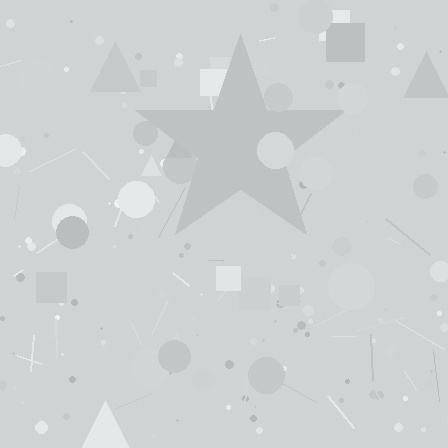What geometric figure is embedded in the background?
A star is embedded in the background.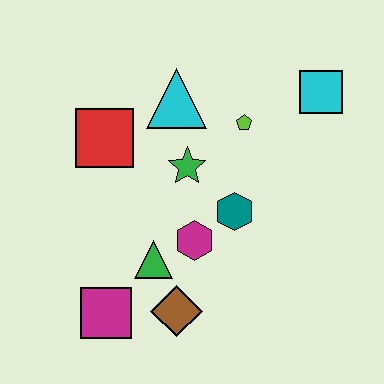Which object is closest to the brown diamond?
The green triangle is closest to the brown diamond.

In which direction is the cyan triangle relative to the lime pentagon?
The cyan triangle is to the left of the lime pentagon.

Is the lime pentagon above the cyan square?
No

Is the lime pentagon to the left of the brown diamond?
No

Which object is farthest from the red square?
The cyan square is farthest from the red square.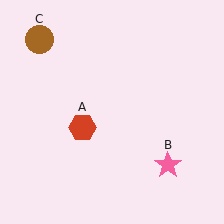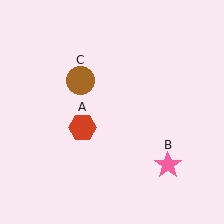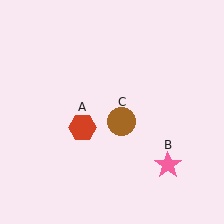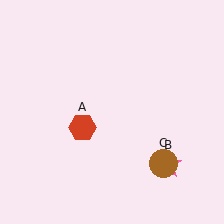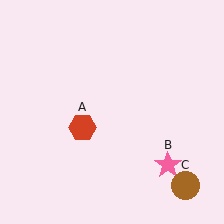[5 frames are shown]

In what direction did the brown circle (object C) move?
The brown circle (object C) moved down and to the right.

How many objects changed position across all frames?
1 object changed position: brown circle (object C).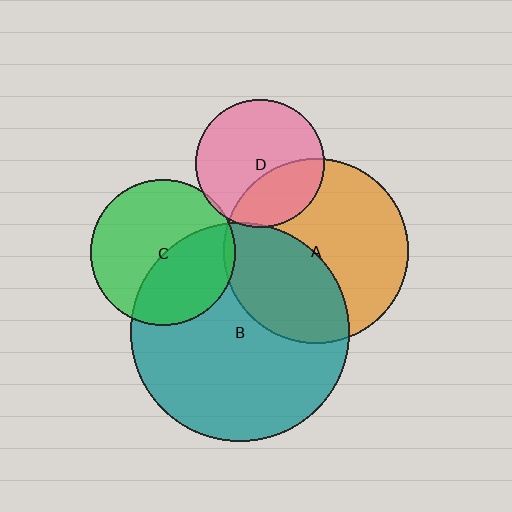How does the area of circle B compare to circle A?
Approximately 1.4 times.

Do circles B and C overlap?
Yes.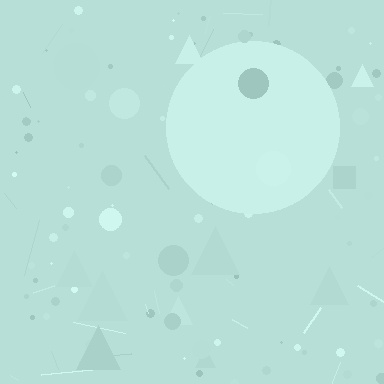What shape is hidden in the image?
A circle is hidden in the image.